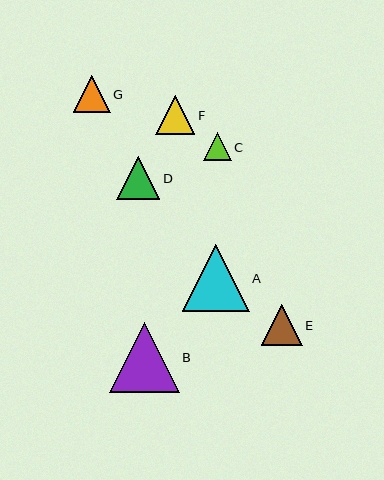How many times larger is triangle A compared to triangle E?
Triangle A is approximately 1.7 times the size of triangle E.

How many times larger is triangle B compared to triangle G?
Triangle B is approximately 1.9 times the size of triangle G.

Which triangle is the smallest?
Triangle C is the smallest with a size of approximately 28 pixels.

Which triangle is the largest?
Triangle B is the largest with a size of approximately 70 pixels.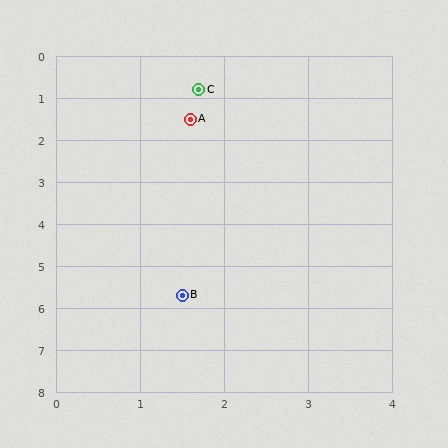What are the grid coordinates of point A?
Point A is at approximately (1.6, 1.5).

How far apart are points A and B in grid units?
Points A and B are about 4.2 grid units apart.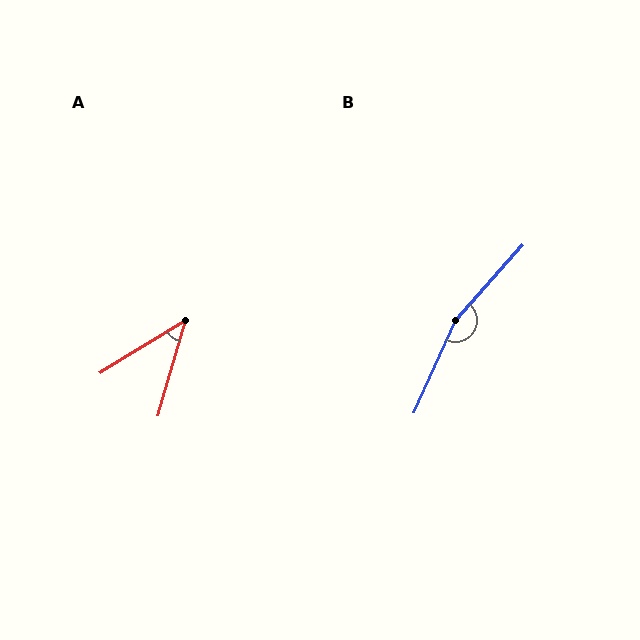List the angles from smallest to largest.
A (42°), B (162°).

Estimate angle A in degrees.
Approximately 42 degrees.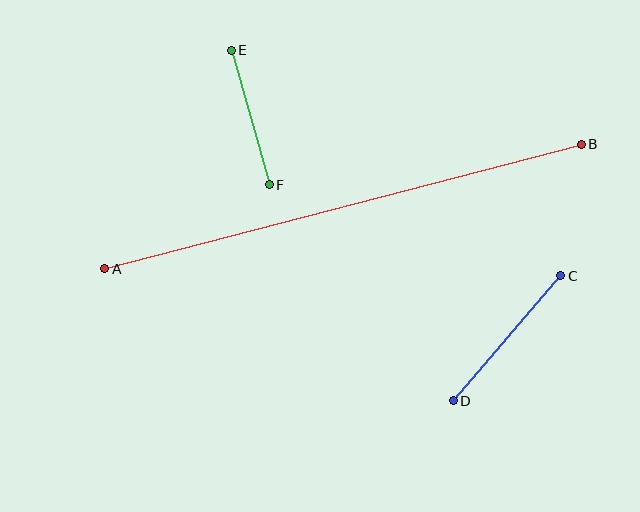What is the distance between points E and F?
The distance is approximately 140 pixels.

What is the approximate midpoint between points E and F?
The midpoint is at approximately (250, 118) pixels.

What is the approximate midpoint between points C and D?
The midpoint is at approximately (507, 338) pixels.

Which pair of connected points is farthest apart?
Points A and B are farthest apart.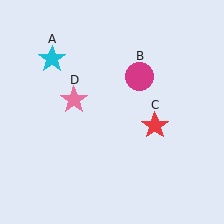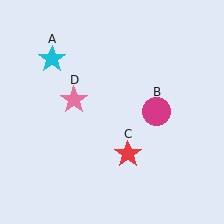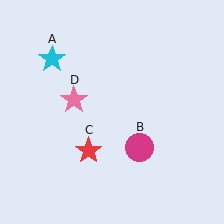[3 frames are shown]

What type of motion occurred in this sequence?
The magenta circle (object B), red star (object C) rotated clockwise around the center of the scene.